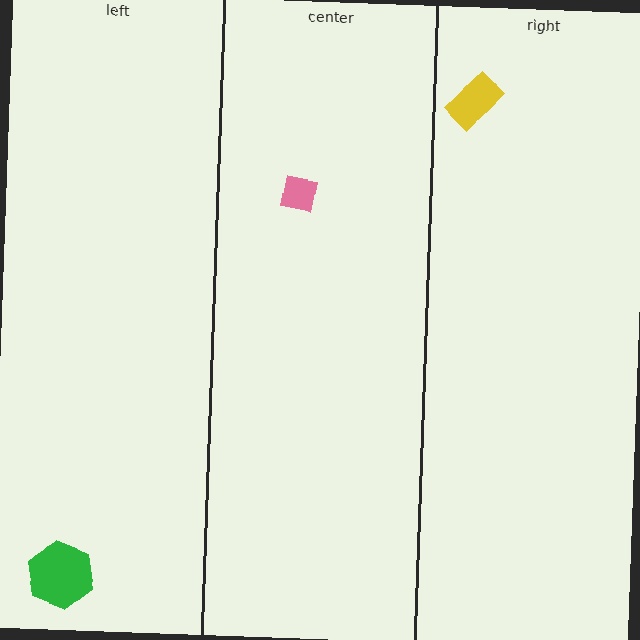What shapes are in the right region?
The yellow rectangle.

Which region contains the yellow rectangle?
The right region.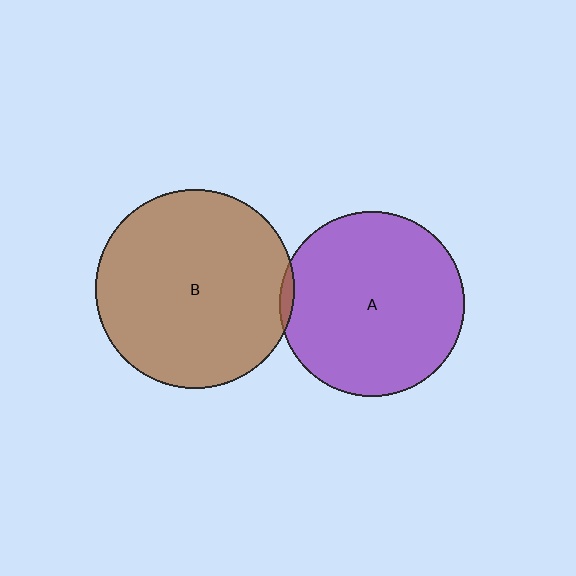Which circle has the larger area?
Circle B (brown).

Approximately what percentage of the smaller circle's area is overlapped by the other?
Approximately 5%.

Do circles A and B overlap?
Yes.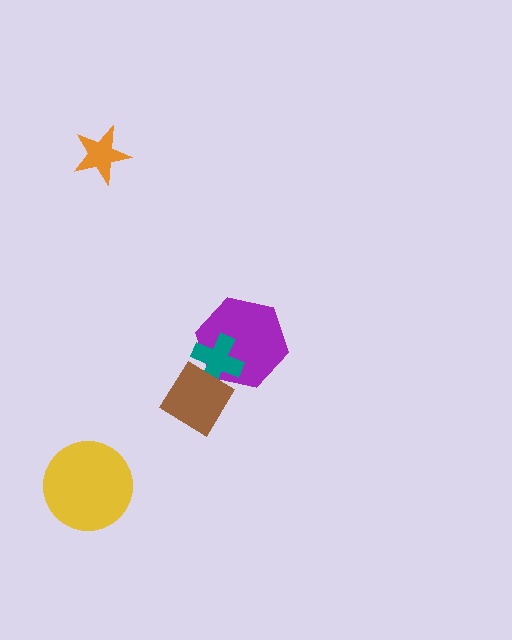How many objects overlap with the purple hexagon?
2 objects overlap with the purple hexagon.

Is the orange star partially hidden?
No, no other shape covers it.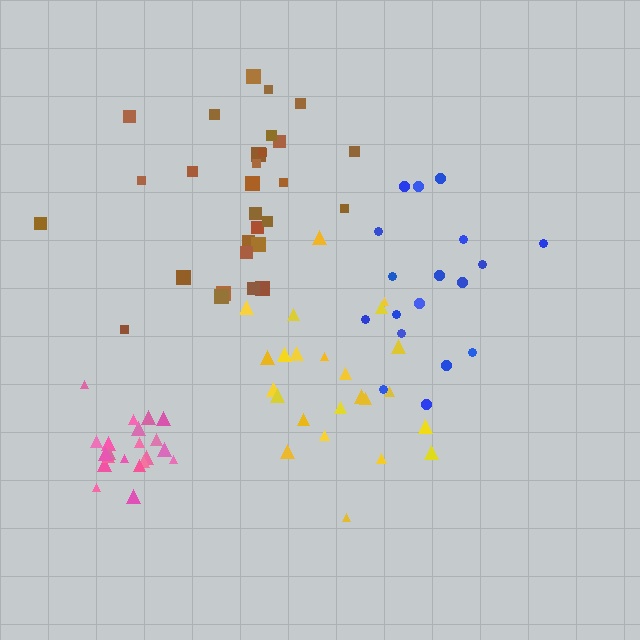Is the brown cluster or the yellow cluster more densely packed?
Brown.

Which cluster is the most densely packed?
Pink.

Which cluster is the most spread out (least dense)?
Blue.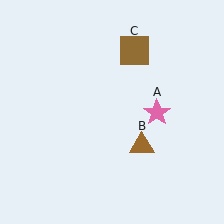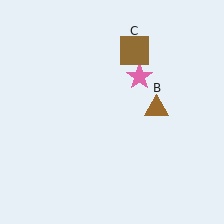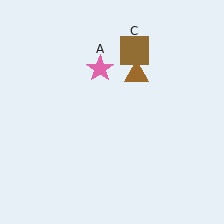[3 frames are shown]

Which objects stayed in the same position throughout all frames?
Brown square (object C) remained stationary.